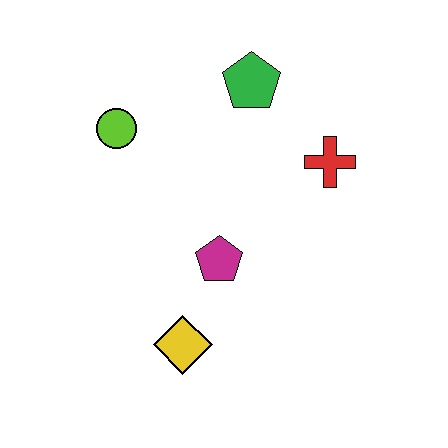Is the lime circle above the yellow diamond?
Yes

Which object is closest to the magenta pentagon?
The yellow diamond is closest to the magenta pentagon.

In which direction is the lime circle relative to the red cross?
The lime circle is to the left of the red cross.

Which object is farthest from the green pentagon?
The yellow diamond is farthest from the green pentagon.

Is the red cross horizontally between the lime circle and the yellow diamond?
No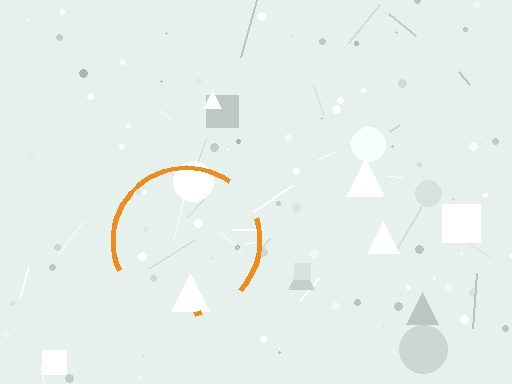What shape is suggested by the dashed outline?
The dashed outline suggests a circle.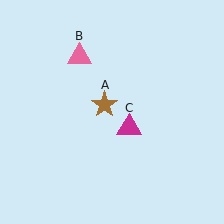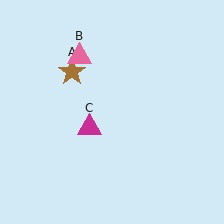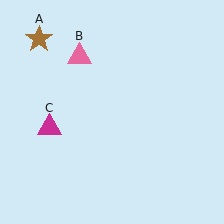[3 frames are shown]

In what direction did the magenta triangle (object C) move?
The magenta triangle (object C) moved left.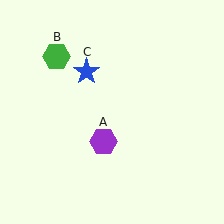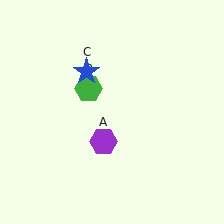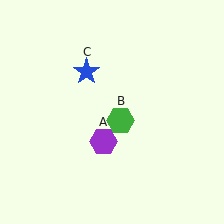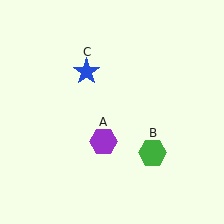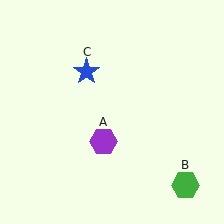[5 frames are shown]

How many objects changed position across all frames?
1 object changed position: green hexagon (object B).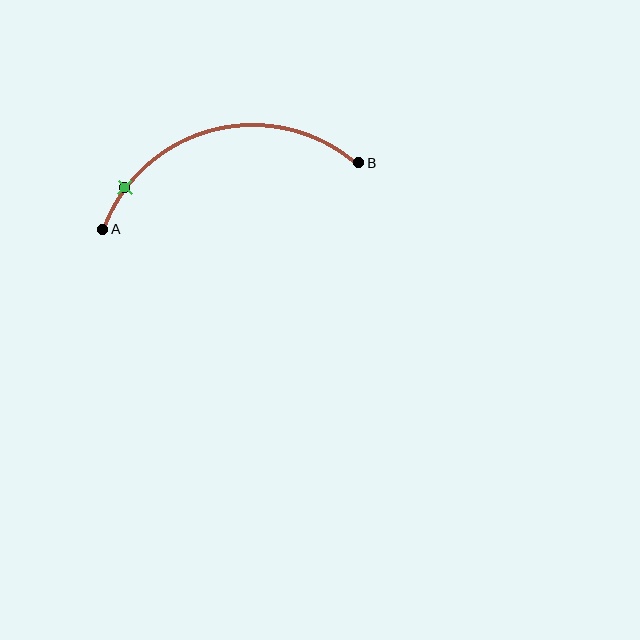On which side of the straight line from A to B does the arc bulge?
The arc bulges above the straight line connecting A and B.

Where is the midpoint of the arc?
The arc midpoint is the point on the curve farthest from the straight line joining A and B. It sits above that line.